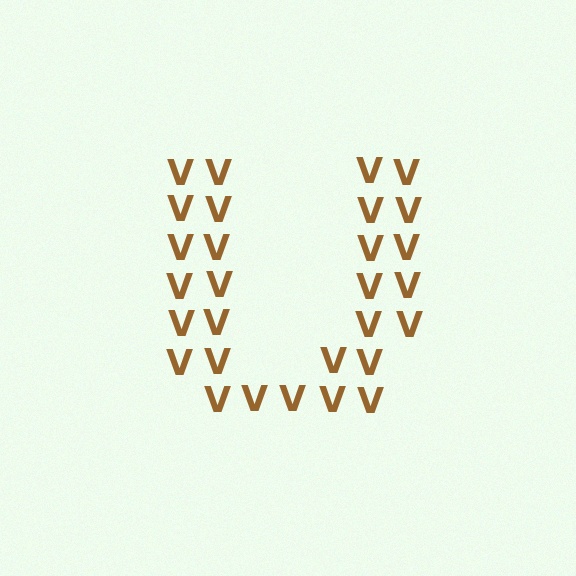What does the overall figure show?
The overall figure shows the letter U.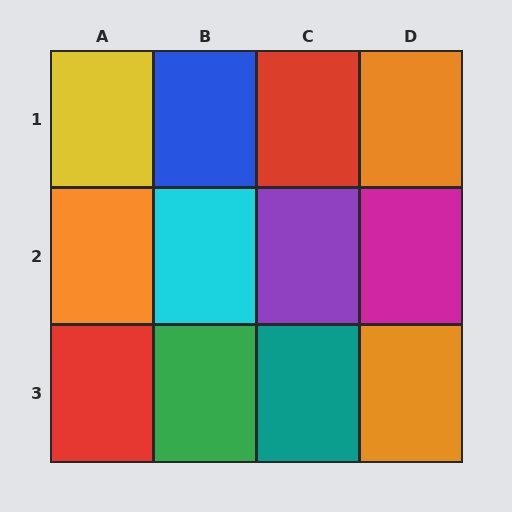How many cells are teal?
1 cell is teal.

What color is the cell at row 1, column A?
Yellow.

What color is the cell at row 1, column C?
Red.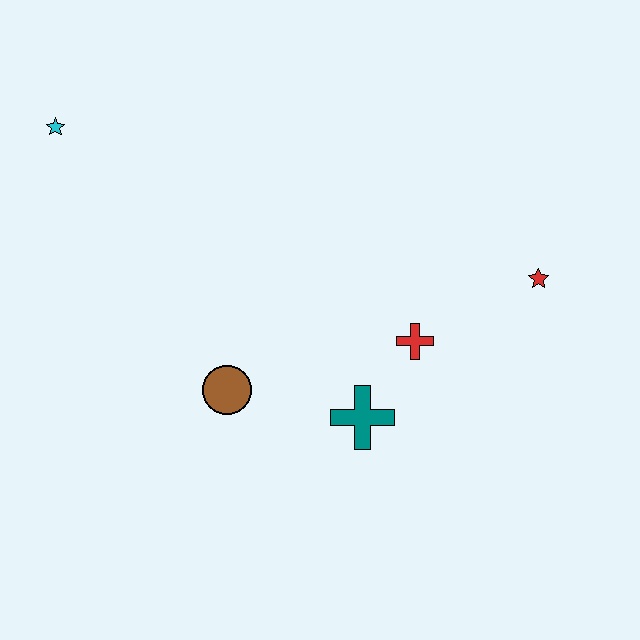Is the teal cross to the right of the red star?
No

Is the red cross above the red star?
No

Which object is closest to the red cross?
The teal cross is closest to the red cross.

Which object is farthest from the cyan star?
The red star is farthest from the cyan star.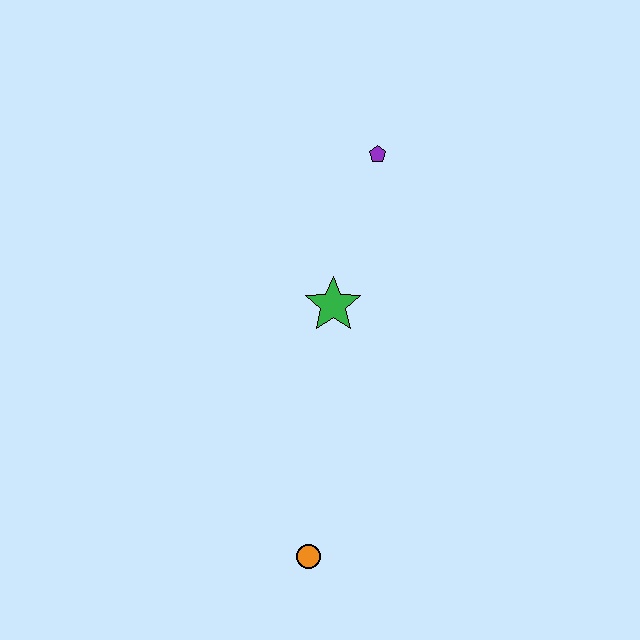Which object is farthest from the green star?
The orange circle is farthest from the green star.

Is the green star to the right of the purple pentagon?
No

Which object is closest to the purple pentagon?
The green star is closest to the purple pentagon.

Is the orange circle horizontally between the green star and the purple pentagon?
No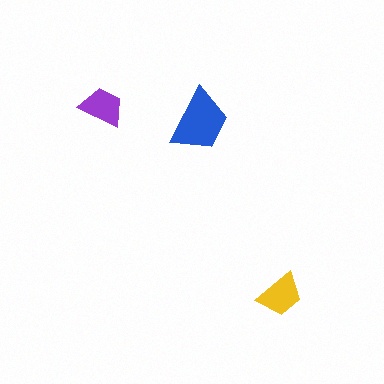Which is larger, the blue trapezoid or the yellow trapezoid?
The blue one.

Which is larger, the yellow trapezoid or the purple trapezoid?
The yellow one.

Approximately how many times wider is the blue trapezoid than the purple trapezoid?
About 1.5 times wider.